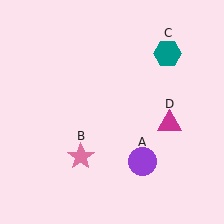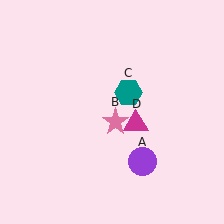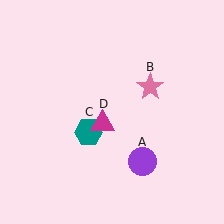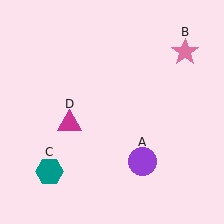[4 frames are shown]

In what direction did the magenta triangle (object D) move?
The magenta triangle (object D) moved left.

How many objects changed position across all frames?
3 objects changed position: pink star (object B), teal hexagon (object C), magenta triangle (object D).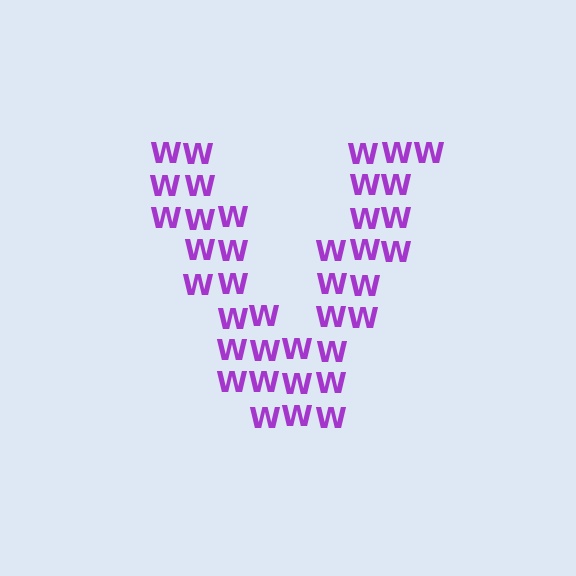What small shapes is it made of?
It is made of small letter W's.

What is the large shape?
The large shape is the letter V.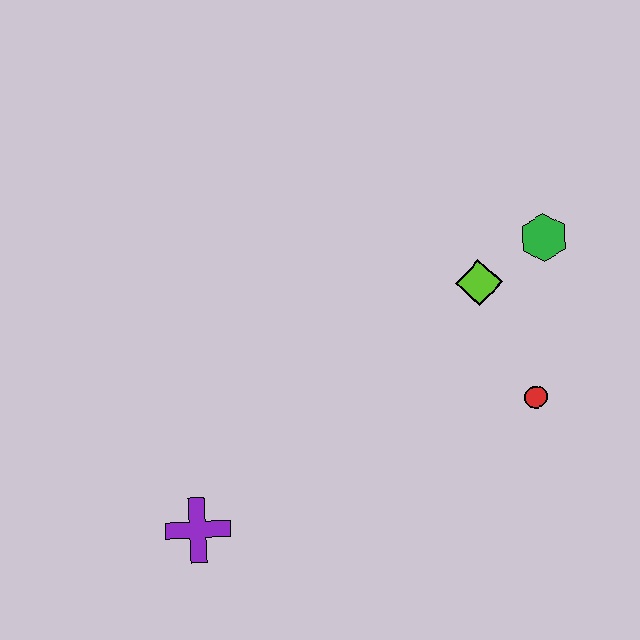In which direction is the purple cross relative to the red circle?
The purple cross is to the left of the red circle.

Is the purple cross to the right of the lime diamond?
No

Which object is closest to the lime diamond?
The green hexagon is closest to the lime diamond.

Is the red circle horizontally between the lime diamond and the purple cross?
No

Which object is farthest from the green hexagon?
The purple cross is farthest from the green hexagon.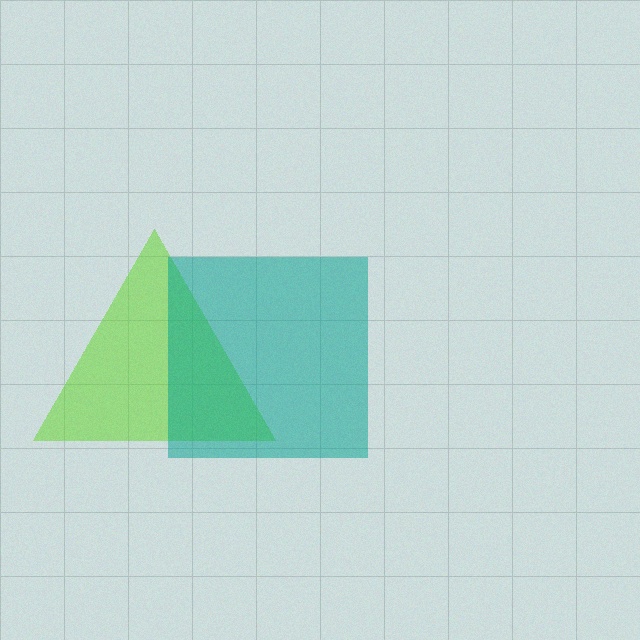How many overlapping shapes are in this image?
There are 2 overlapping shapes in the image.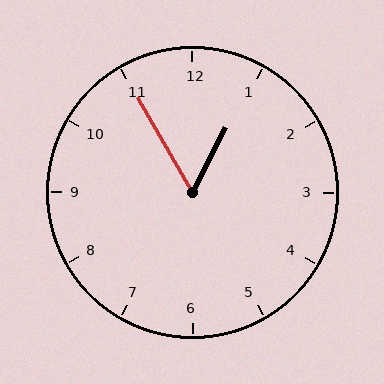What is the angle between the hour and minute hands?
Approximately 58 degrees.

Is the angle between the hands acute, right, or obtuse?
It is acute.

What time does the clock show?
12:55.